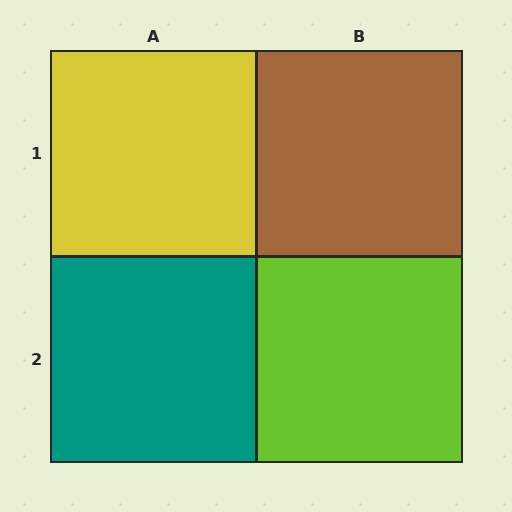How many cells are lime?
1 cell is lime.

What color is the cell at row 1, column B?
Brown.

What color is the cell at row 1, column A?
Yellow.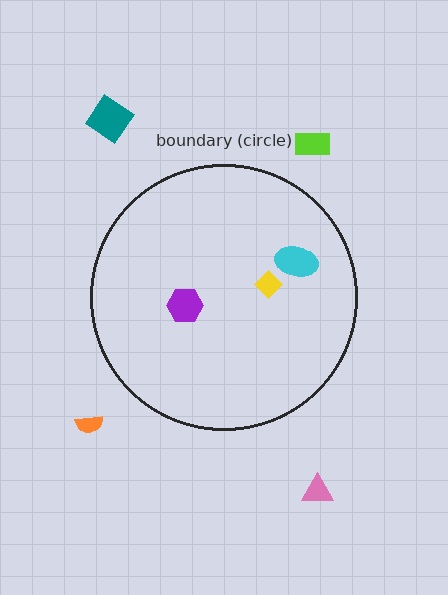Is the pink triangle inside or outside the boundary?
Outside.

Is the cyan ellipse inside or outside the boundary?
Inside.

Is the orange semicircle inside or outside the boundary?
Outside.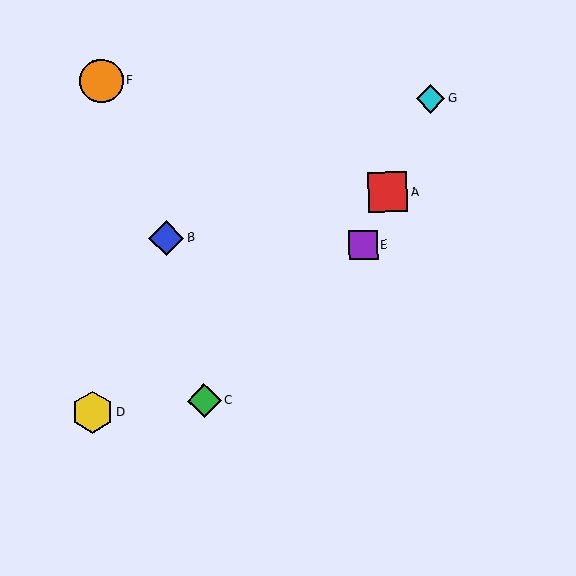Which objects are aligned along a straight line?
Objects A, E, G are aligned along a straight line.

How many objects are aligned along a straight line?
3 objects (A, E, G) are aligned along a straight line.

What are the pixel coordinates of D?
Object D is at (92, 412).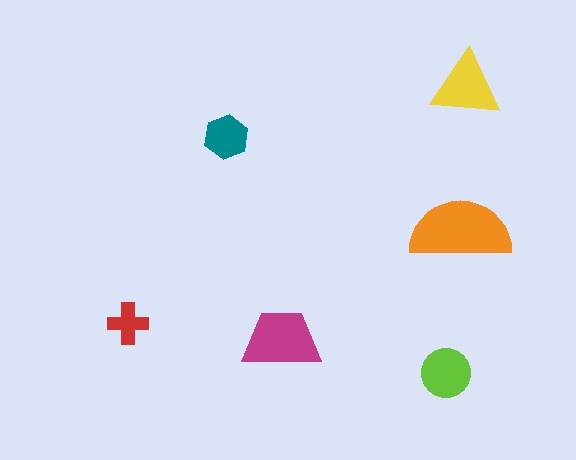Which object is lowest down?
The lime circle is bottommost.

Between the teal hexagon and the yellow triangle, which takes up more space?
The yellow triangle.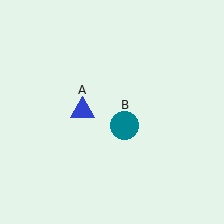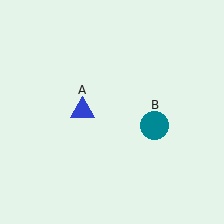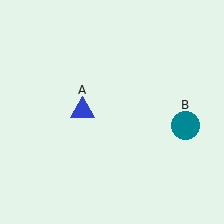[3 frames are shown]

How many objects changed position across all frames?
1 object changed position: teal circle (object B).